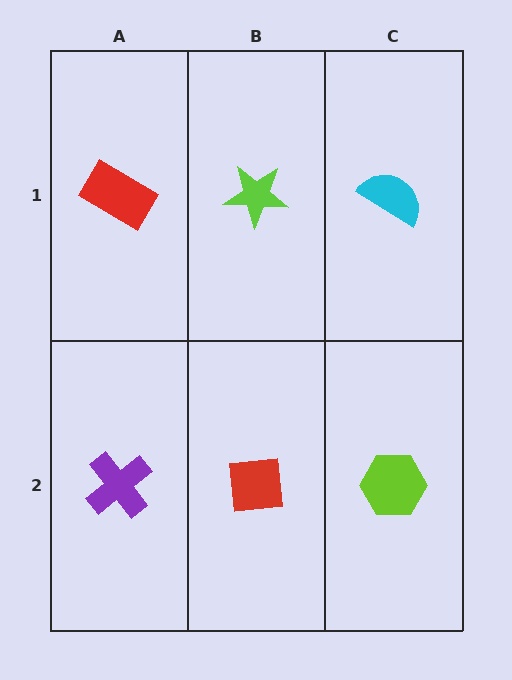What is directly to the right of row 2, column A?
A red square.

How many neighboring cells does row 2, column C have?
2.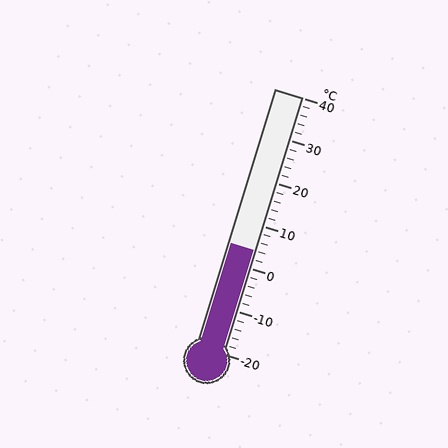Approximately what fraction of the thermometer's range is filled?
The thermometer is filled to approximately 40% of its range.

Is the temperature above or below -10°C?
The temperature is above -10°C.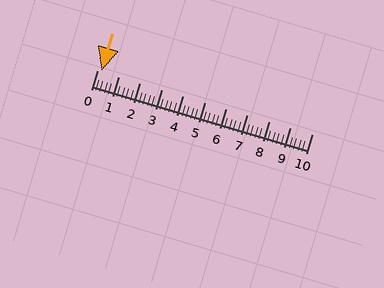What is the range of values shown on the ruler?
The ruler shows values from 0 to 10.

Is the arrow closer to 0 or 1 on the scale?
The arrow is closer to 0.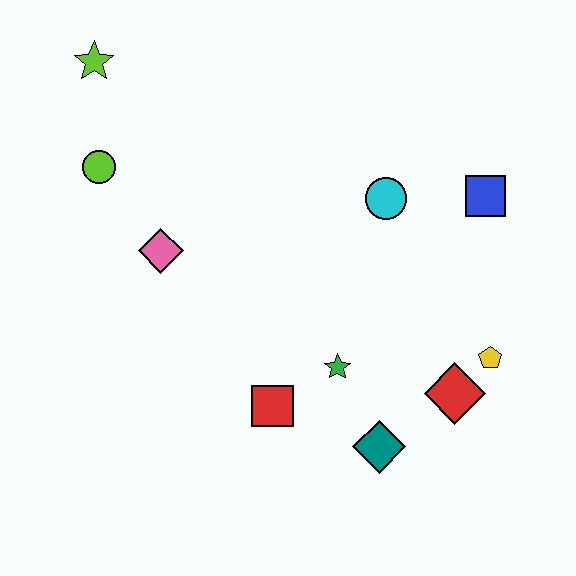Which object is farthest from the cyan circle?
The lime star is farthest from the cyan circle.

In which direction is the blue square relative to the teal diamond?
The blue square is above the teal diamond.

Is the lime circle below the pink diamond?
No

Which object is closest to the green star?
The red square is closest to the green star.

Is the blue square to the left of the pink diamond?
No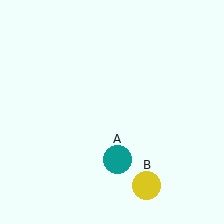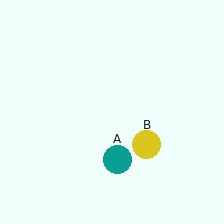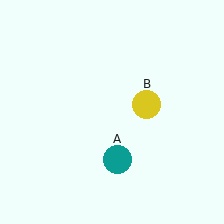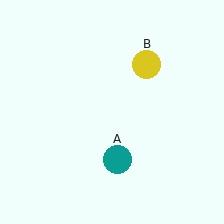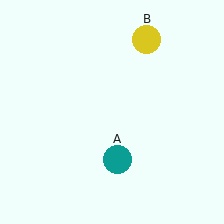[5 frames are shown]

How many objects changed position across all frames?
1 object changed position: yellow circle (object B).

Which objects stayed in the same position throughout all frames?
Teal circle (object A) remained stationary.